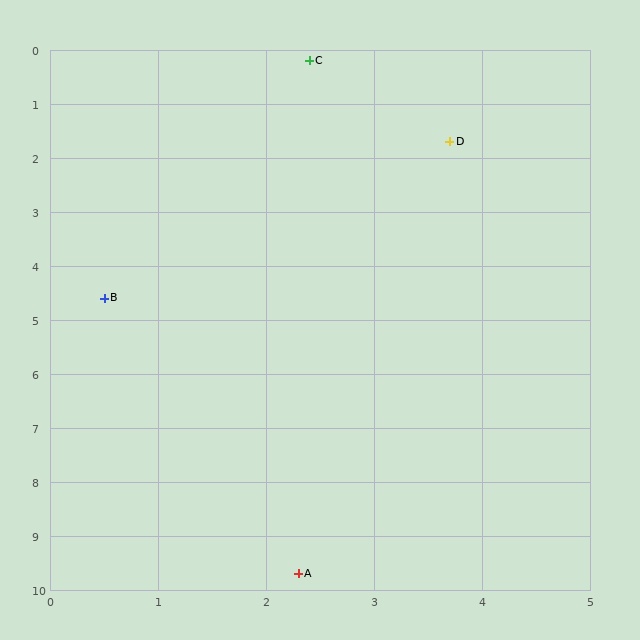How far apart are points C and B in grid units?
Points C and B are about 4.8 grid units apart.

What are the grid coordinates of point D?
Point D is at approximately (3.7, 1.7).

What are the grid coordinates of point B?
Point B is at approximately (0.5, 4.6).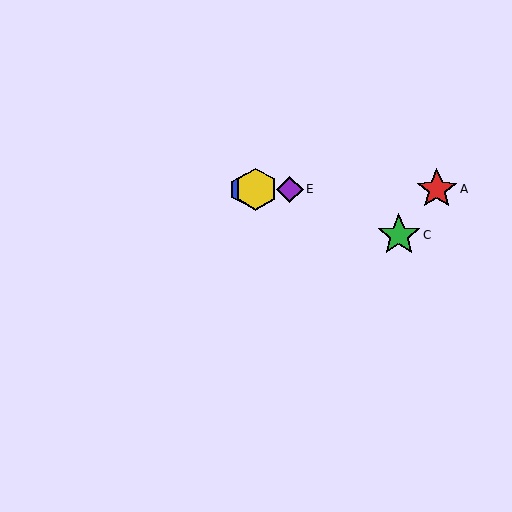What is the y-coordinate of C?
Object C is at y≈235.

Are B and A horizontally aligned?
Yes, both are at y≈189.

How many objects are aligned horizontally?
4 objects (A, B, D, E) are aligned horizontally.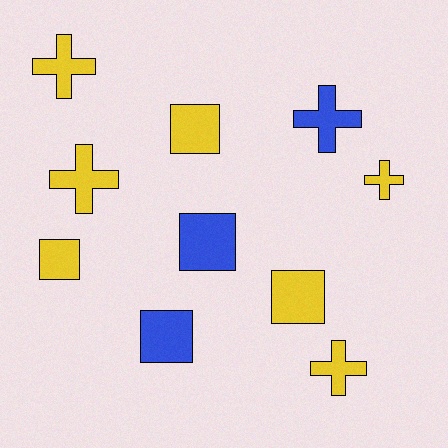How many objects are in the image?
There are 10 objects.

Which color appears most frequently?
Yellow, with 7 objects.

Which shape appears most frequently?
Square, with 5 objects.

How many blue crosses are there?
There is 1 blue cross.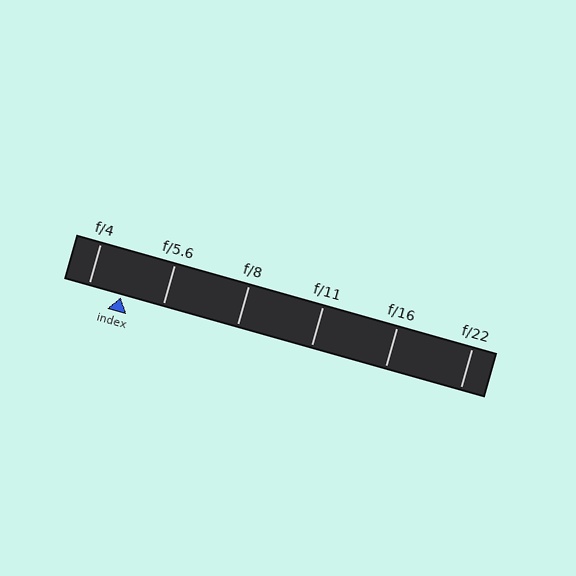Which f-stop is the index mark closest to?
The index mark is closest to f/4.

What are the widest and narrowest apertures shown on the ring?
The widest aperture shown is f/4 and the narrowest is f/22.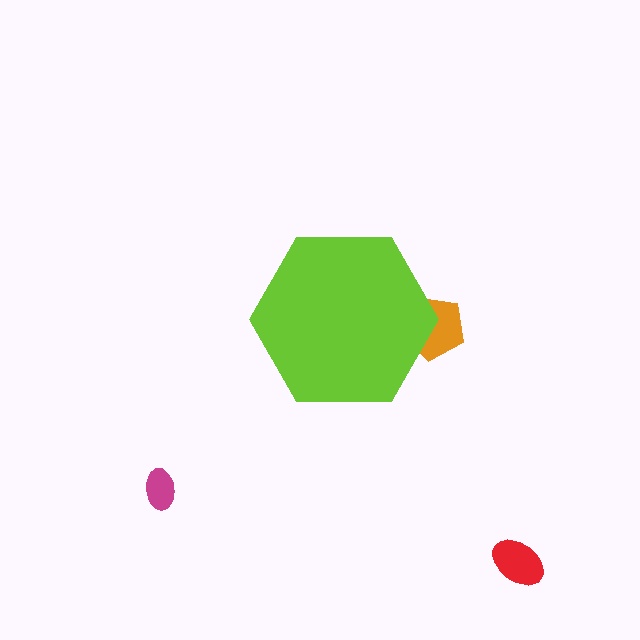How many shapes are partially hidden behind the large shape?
1 shape is partially hidden.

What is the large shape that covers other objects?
A lime hexagon.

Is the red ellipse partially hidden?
No, the red ellipse is fully visible.